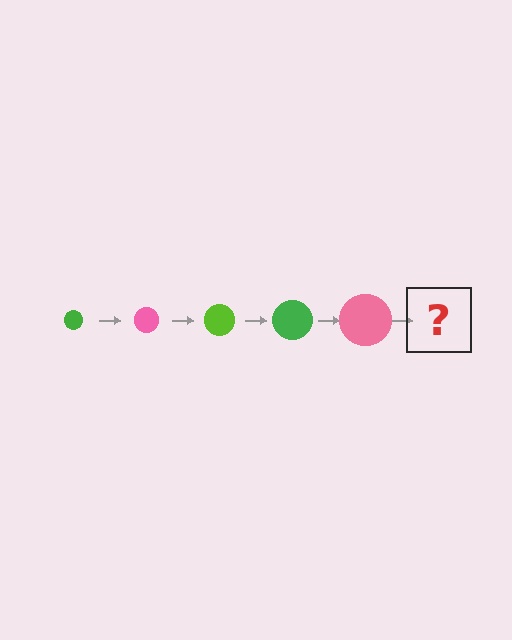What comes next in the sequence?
The next element should be a lime circle, larger than the previous one.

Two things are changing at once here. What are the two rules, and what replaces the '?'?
The two rules are that the circle grows larger each step and the color cycles through green, pink, and lime. The '?' should be a lime circle, larger than the previous one.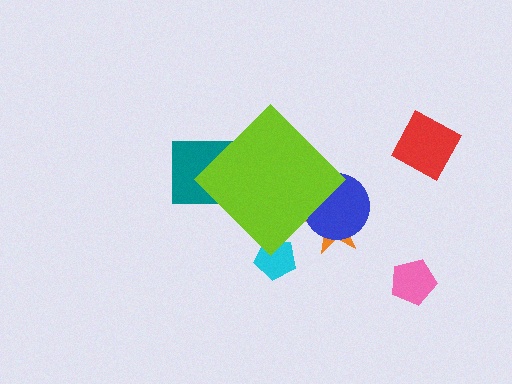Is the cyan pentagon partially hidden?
Yes, the cyan pentagon is partially hidden behind the lime diamond.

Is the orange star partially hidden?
Yes, the orange star is partially hidden behind the lime diamond.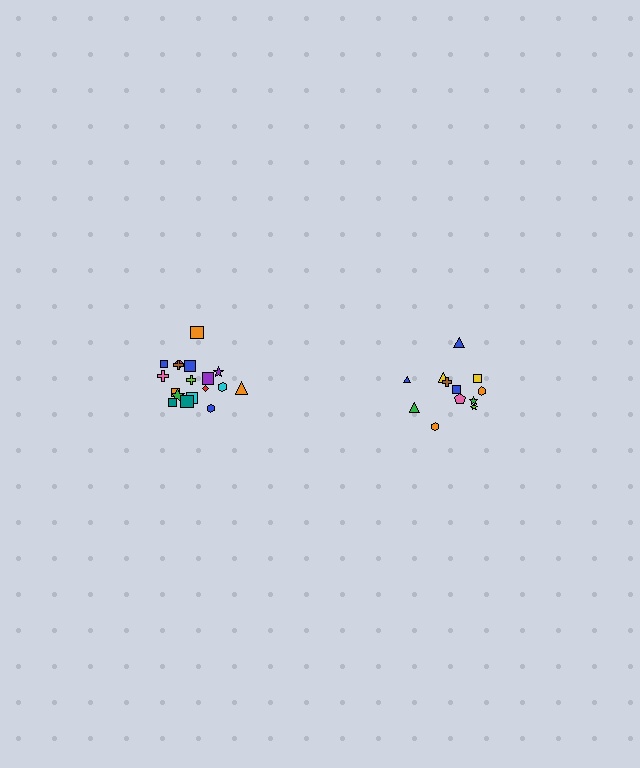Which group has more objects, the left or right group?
The left group.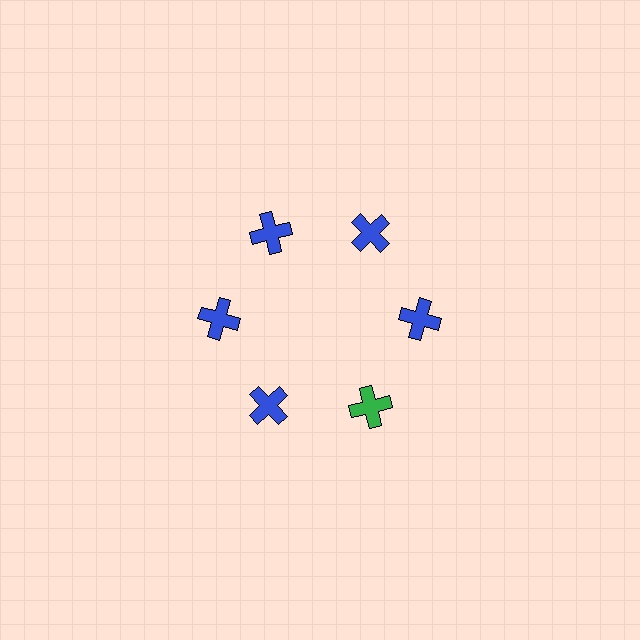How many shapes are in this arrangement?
There are 6 shapes arranged in a ring pattern.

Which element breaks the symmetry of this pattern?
The green cross at roughly the 5 o'clock position breaks the symmetry. All other shapes are blue crosses.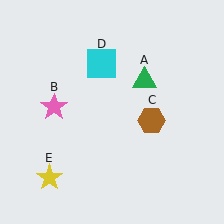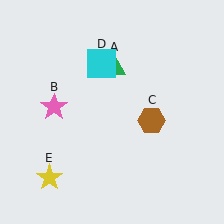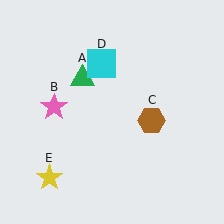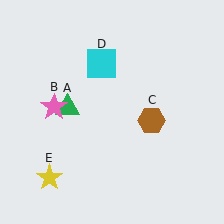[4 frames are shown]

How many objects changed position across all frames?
1 object changed position: green triangle (object A).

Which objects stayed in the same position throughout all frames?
Pink star (object B) and brown hexagon (object C) and cyan square (object D) and yellow star (object E) remained stationary.